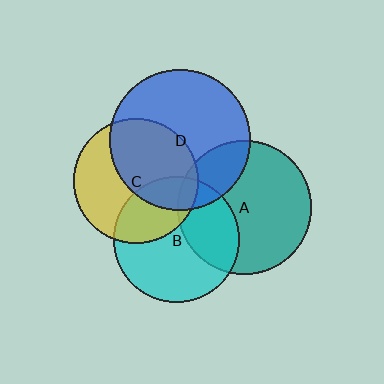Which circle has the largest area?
Circle D (blue).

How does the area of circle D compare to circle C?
Approximately 1.3 times.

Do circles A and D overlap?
Yes.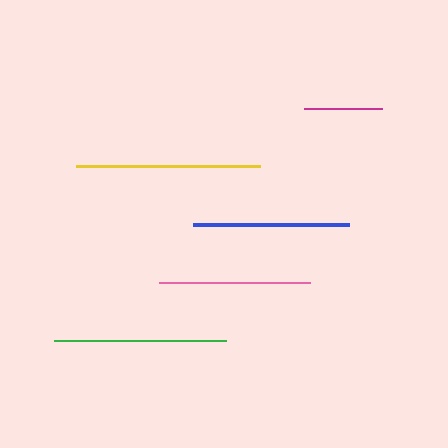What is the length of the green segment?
The green segment is approximately 172 pixels long.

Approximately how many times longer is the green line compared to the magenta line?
The green line is approximately 2.2 times the length of the magenta line.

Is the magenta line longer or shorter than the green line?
The green line is longer than the magenta line.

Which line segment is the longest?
The yellow line is the longest at approximately 184 pixels.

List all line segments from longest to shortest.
From longest to shortest: yellow, green, blue, pink, magenta.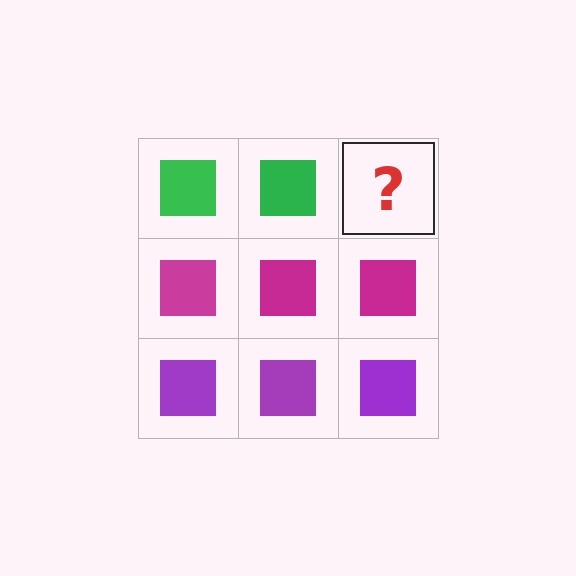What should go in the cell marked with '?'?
The missing cell should contain a green square.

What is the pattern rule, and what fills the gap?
The rule is that each row has a consistent color. The gap should be filled with a green square.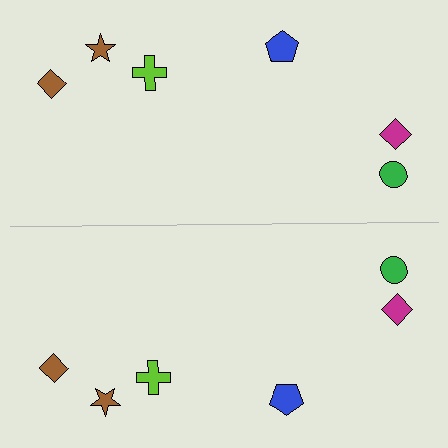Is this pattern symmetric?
Yes, this pattern has bilateral (reflection) symmetry.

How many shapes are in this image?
There are 12 shapes in this image.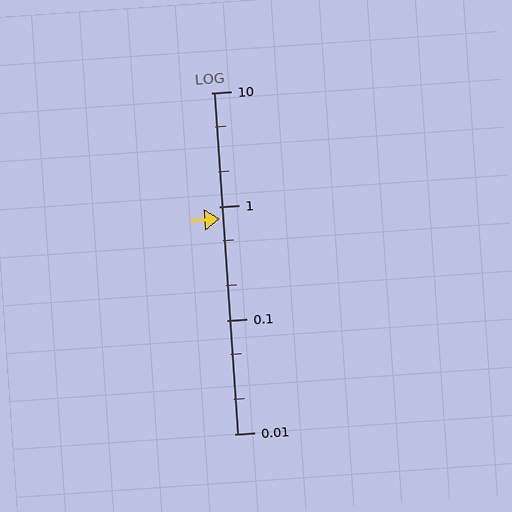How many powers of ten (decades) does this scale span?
The scale spans 3 decades, from 0.01 to 10.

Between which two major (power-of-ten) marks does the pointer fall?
The pointer is between 0.1 and 1.